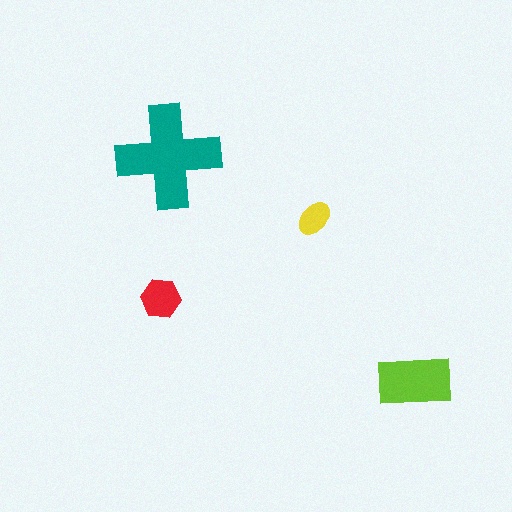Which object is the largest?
The teal cross.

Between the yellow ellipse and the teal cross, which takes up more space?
The teal cross.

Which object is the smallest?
The yellow ellipse.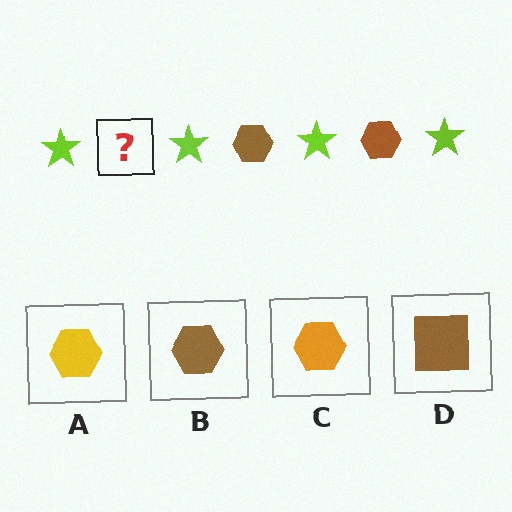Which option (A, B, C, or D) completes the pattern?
B.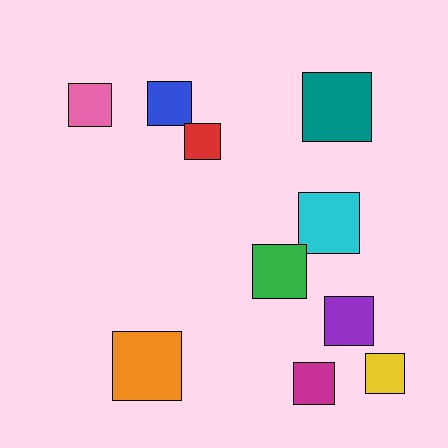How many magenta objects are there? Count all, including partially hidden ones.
There is 1 magenta object.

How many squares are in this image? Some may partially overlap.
There are 10 squares.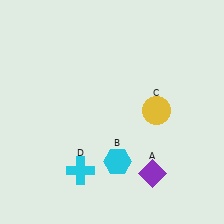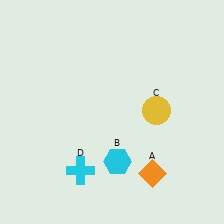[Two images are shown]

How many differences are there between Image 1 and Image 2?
There is 1 difference between the two images.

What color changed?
The diamond (A) changed from purple in Image 1 to orange in Image 2.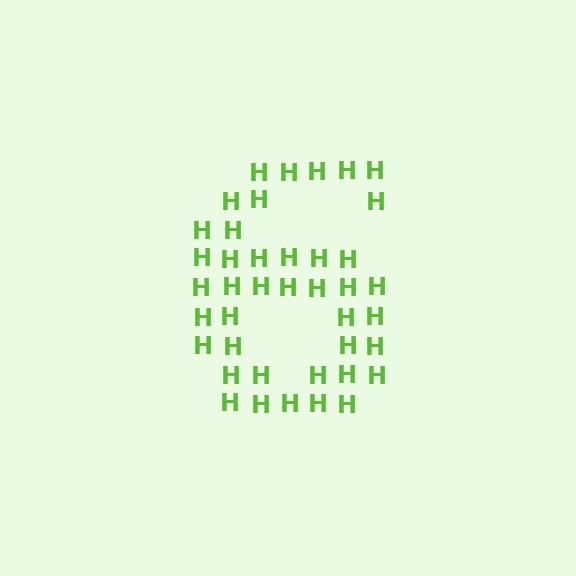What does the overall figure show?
The overall figure shows the digit 6.